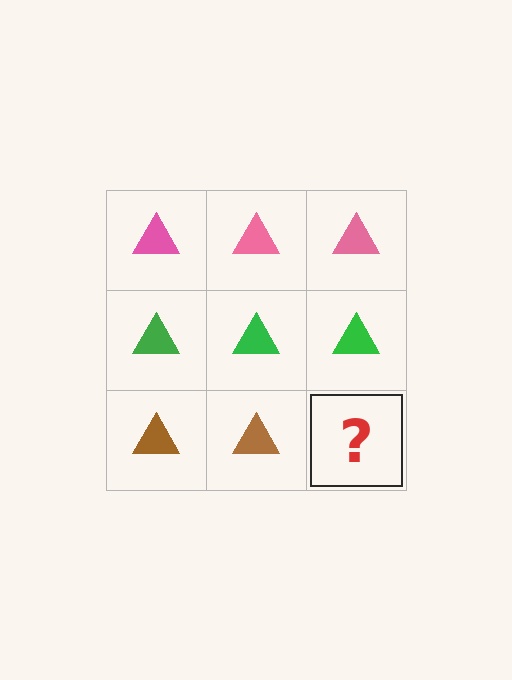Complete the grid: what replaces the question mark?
The question mark should be replaced with a brown triangle.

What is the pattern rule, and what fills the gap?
The rule is that each row has a consistent color. The gap should be filled with a brown triangle.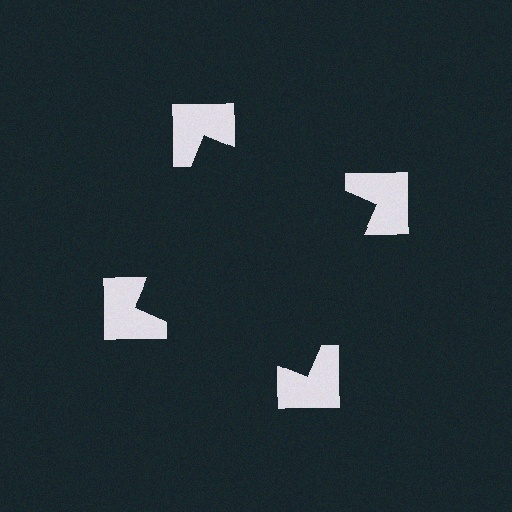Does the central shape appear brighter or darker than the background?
It typically appears slightly darker than the background, even though no actual brightness change is drawn.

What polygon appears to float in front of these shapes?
An illusory square — its edges are inferred from the aligned wedge cuts in the notched squares, not physically drawn.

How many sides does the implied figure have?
4 sides.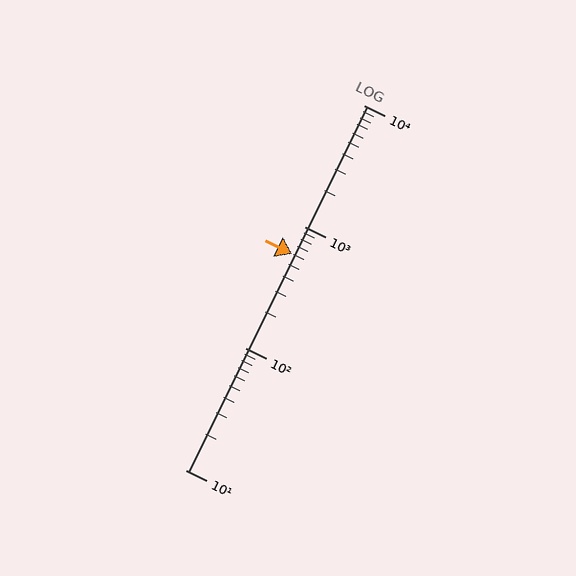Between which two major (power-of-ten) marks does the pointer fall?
The pointer is between 100 and 1000.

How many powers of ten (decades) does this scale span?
The scale spans 3 decades, from 10 to 10000.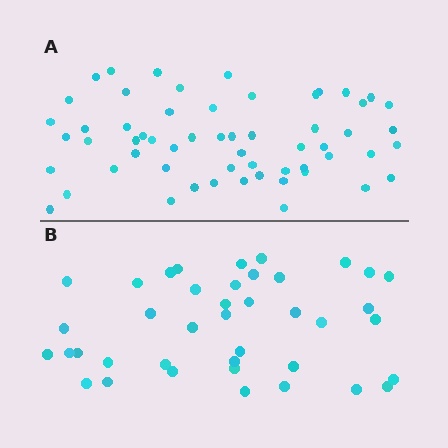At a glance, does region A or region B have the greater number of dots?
Region A (the top region) has more dots.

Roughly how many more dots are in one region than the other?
Region A has approximately 20 more dots than region B.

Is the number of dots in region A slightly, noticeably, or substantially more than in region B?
Region A has substantially more. The ratio is roughly 1.4 to 1.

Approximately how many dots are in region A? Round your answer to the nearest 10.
About 60 dots. (The exact count is 58, which rounds to 60.)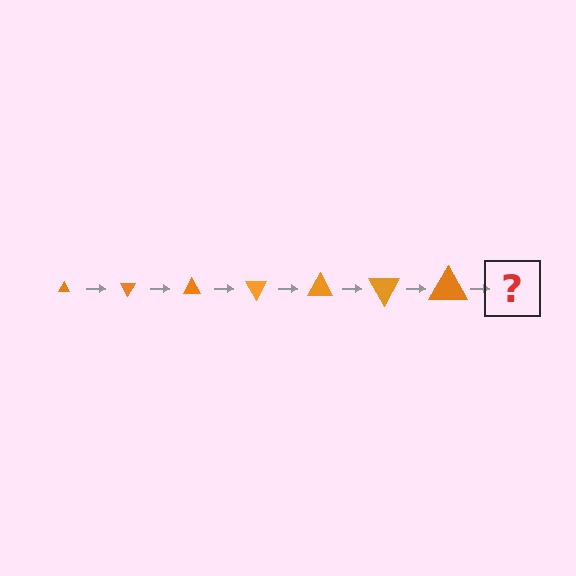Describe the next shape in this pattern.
It should be a triangle, larger than the previous one and rotated 420 degrees from the start.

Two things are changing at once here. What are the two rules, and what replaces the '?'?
The two rules are that the triangle grows larger each step and it rotates 60 degrees each step. The '?' should be a triangle, larger than the previous one and rotated 420 degrees from the start.